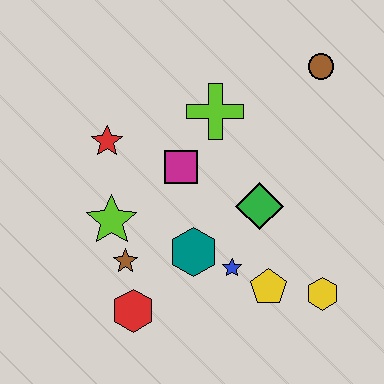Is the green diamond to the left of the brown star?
No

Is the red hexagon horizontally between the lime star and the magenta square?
Yes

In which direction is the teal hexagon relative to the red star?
The teal hexagon is below the red star.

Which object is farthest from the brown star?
The brown circle is farthest from the brown star.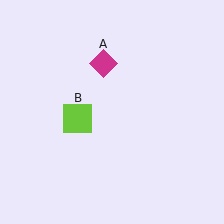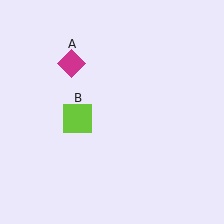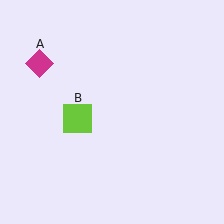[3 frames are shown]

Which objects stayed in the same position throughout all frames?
Lime square (object B) remained stationary.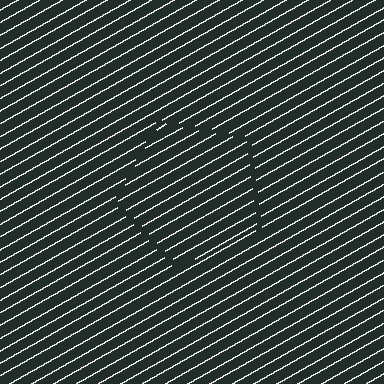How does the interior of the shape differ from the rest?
The interior of the shape contains the same grating, shifted by half a period — the contour is defined by the phase discontinuity where line-ends from the inner and outer gratings abut.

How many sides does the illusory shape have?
5 sides — the line-ends trace a pentagon.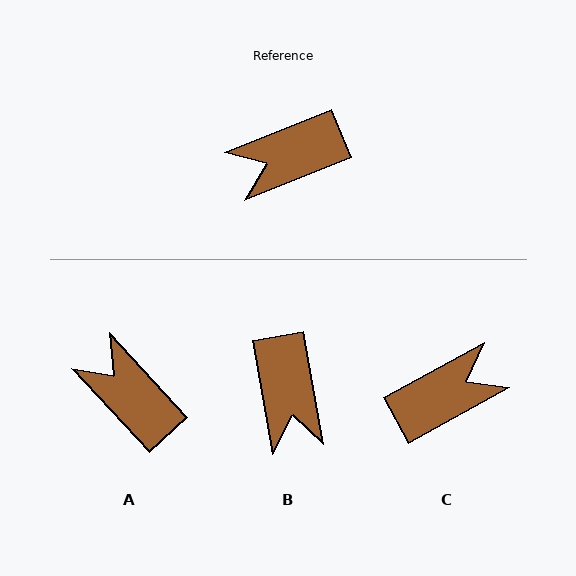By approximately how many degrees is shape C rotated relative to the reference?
Approximately 173 degrees clockwise.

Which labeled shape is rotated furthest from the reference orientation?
C, about 173 degrees away.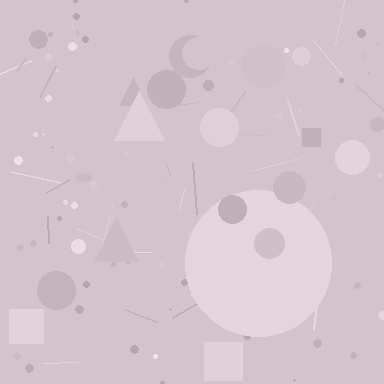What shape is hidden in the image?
A circle is hidden in the image.